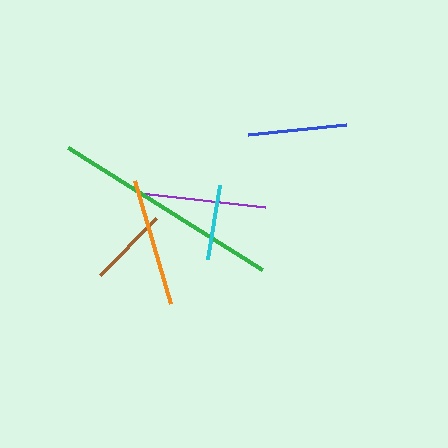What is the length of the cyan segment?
The cyan segment is approximately 76 pixels long.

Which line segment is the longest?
The green line is the longest at approximately 229 pixels.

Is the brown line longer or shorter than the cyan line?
The brown line is longer than the cyan line.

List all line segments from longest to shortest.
From longest to shortest: green, orange, purple, blue, brown, cyan.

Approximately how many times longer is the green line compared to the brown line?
The green line is approximately 2.8 times the length of the brown line.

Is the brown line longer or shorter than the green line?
The green line is longer than the brown line.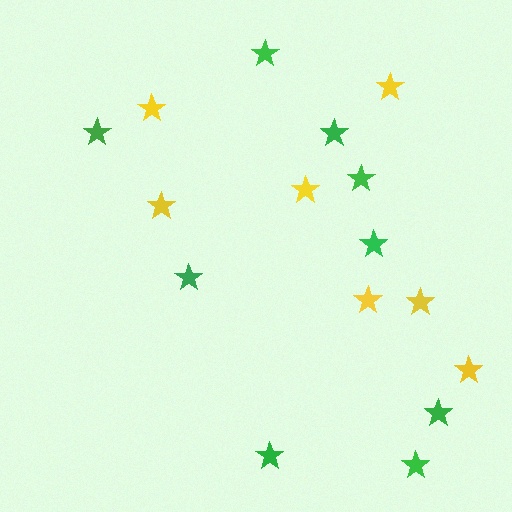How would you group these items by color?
There are 2 groups: one group of yellow stars (7) and one group of green stars (9).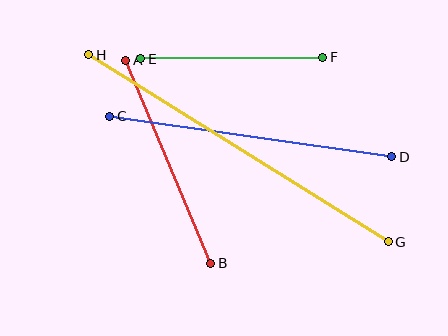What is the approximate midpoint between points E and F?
The midpoint is at approximately (232, 58) pixels.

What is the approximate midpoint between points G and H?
The midpoint is at approximately (239, 148) pixels.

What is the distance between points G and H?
The distance is approximately 353 pixels.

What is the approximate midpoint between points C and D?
The midpoint is at approximately (251, 137) pixels.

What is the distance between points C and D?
The distance is approximately 285 pixels.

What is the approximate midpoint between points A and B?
The midpoint is at approximately (168, 162) pixels.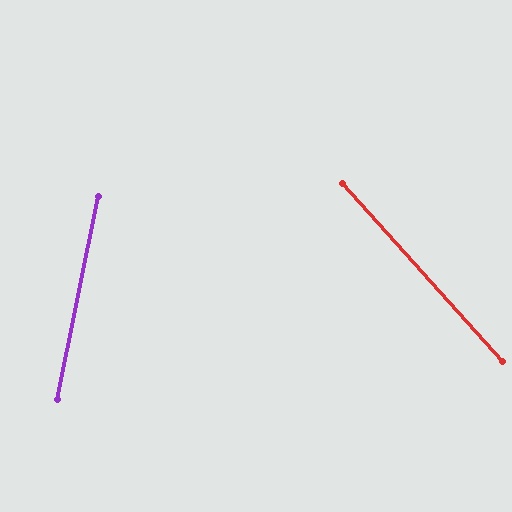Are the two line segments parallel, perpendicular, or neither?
Neither parallel nor perpendicular — they differ by about 53°.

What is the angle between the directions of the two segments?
Approximately 53 degrees.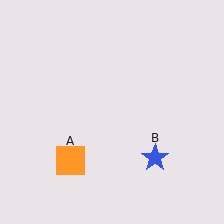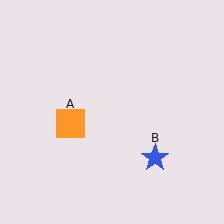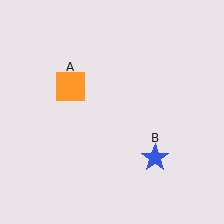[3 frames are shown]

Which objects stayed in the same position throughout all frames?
Blue star (object B) remained stationary.